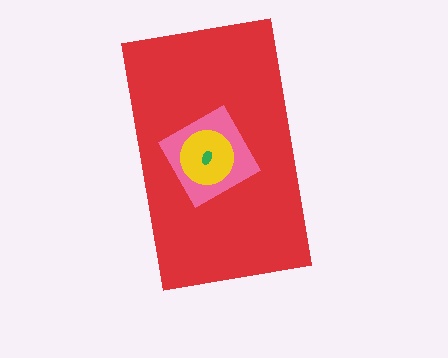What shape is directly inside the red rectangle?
The pink square.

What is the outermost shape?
The red rectangle.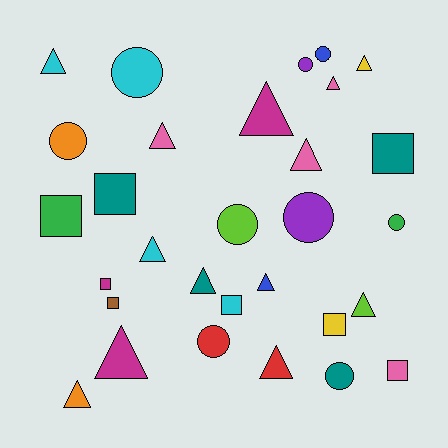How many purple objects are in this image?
There are 2 purple objects.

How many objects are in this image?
There are 30 objects.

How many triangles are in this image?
There are 13 triangles.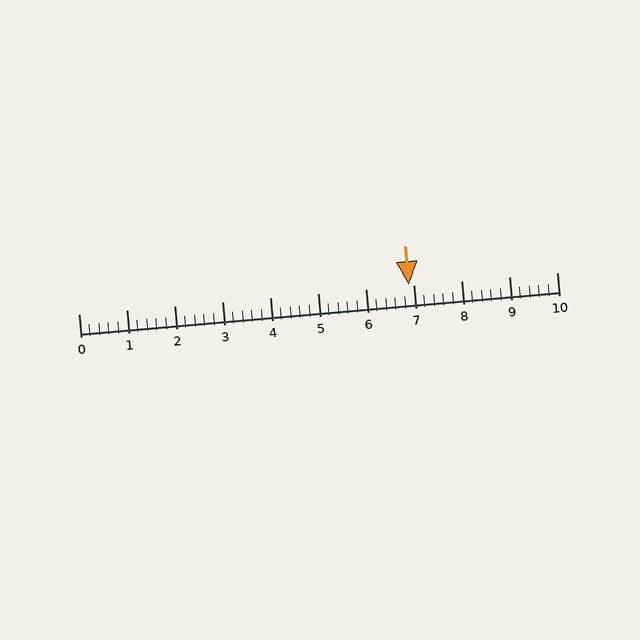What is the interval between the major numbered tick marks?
The major tick marks are spaced 1 units apart.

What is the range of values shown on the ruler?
The ruler shows values from 0 to 10.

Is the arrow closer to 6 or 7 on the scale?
The arrow is closer to 7.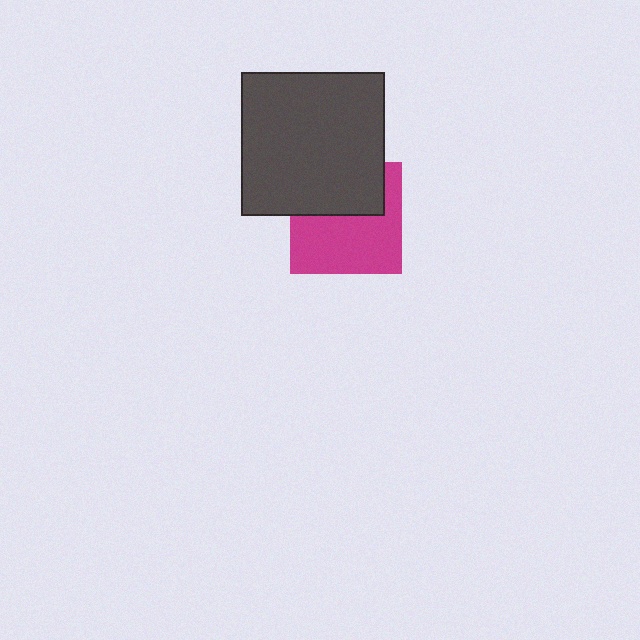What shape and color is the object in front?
The object in front is a dark gray square.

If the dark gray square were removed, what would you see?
You would see the complete magenta square.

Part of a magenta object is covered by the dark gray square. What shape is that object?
It is a square.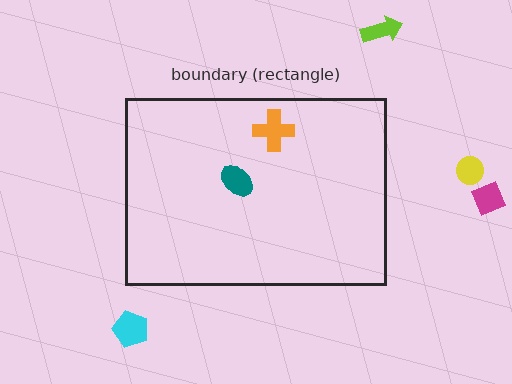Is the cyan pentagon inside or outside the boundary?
Outside.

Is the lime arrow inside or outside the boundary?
Outside.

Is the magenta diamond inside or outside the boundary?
Outside.